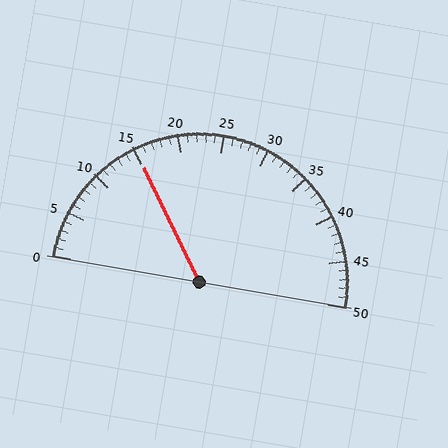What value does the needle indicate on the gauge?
The needle indicates approximately 15.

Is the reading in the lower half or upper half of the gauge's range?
The reading is in the lower half of the range (0 to 50).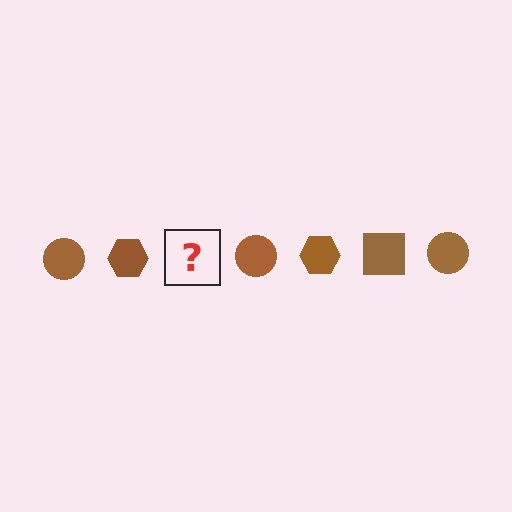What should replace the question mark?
The question mark should be replaced with a brown square.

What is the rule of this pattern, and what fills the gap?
The rule is that the pattern cycles through circle, hexagon, square shapes in brown. The gap should be filled with a brown square.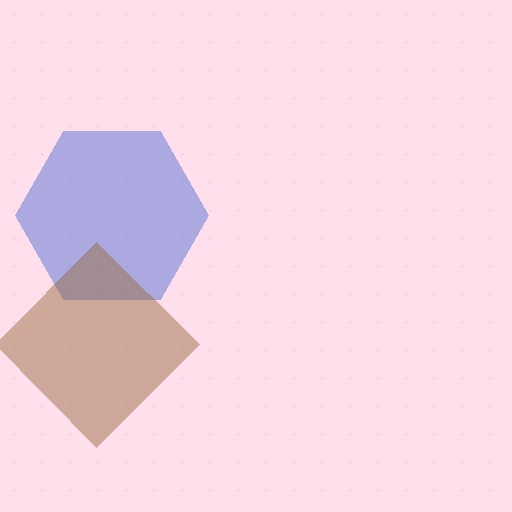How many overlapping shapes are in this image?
There are 2 overlapping shapes in the image.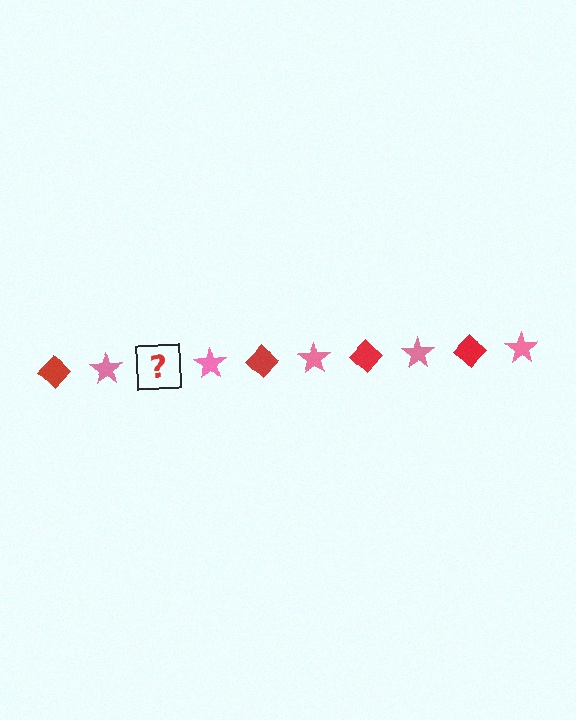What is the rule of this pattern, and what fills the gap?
The rule is that the pattern alternates between red diamond and pink star. The gap should be filled with a red diamond.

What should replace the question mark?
The question mark should be replaced with a red diamond.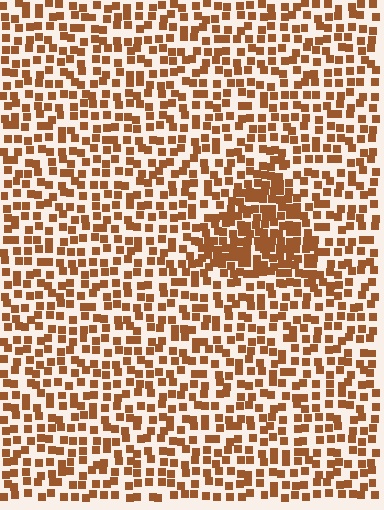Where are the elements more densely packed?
The elements are more densely packed inside the triangle boundary.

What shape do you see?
I see a triangle.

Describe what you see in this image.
The image contains small brown elements arranged at two different densities. A triangle-shaped region is visible where the elements are more densely packed than the surrounding area.